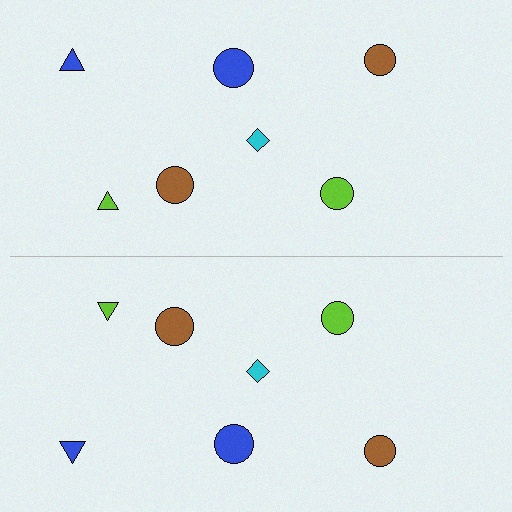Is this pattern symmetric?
Yes, this pattern has bilateral (reflection) symmetry.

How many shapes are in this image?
There are 14 shapes in this image.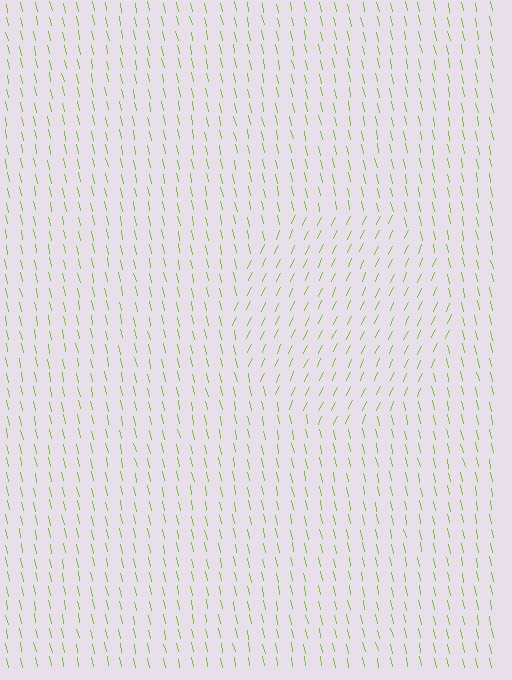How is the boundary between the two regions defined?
The boundary is defined purely by a change in line orientation (approximately 37 degrees difference). All lines are the same color and thickness.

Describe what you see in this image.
The image is filled with small lime line segments. A circle region in the image has lines oriented differently from the surrounding lines, creating a visible texture boundary.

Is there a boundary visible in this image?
Yes, there is a texture boundary formed by a change in line orientation.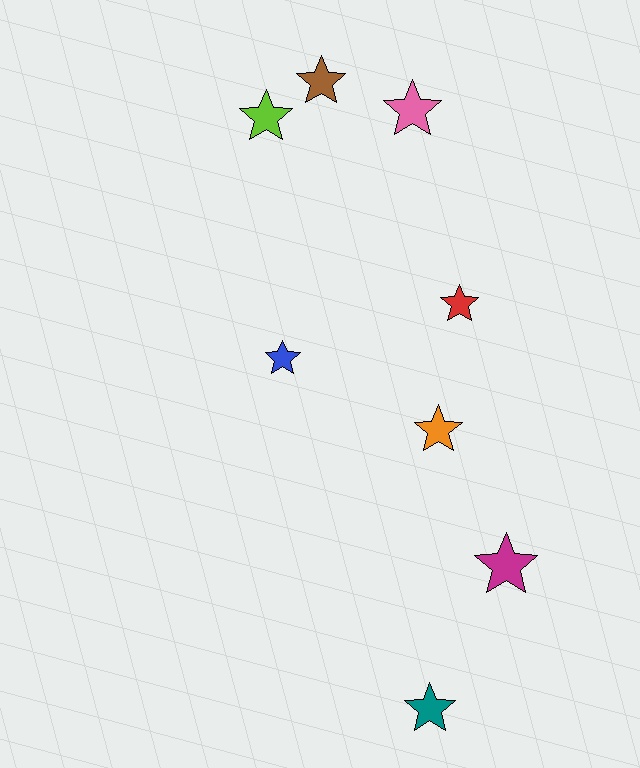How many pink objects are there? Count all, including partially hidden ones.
There is 1 pink object.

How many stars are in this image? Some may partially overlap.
There are 8 stars.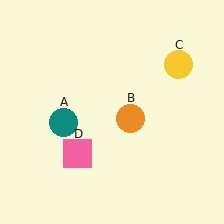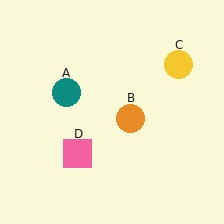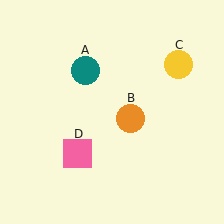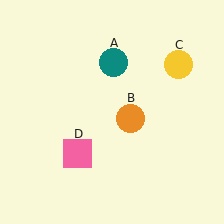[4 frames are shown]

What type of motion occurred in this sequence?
The teal circle (object A) rotated clockwise around the center of the scene.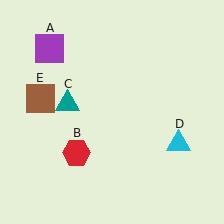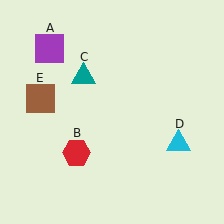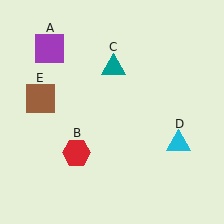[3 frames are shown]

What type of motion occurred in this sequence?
The teal triangle (object C) rotated clockwise around the center of the scene.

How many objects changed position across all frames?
1 object changed position: teal triangle (object C).